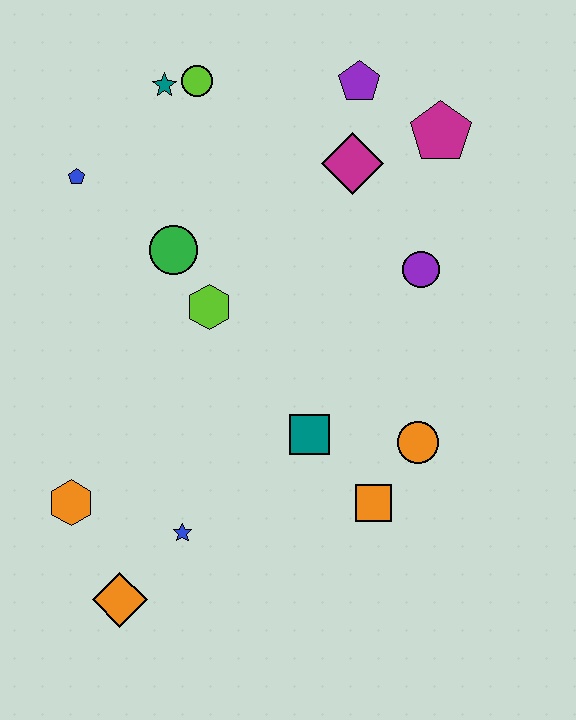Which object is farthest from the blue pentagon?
The orange square is farthest from the blue pentagon.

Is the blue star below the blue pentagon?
Yes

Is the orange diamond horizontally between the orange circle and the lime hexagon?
No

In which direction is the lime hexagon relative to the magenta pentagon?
The lime hexagon is to the left of the magenta pentagon.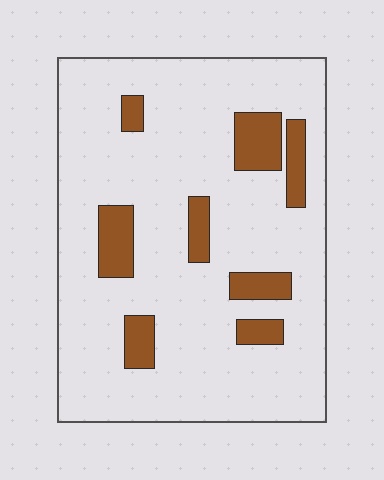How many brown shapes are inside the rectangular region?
8.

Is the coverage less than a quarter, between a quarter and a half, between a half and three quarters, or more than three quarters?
Less than a quarter.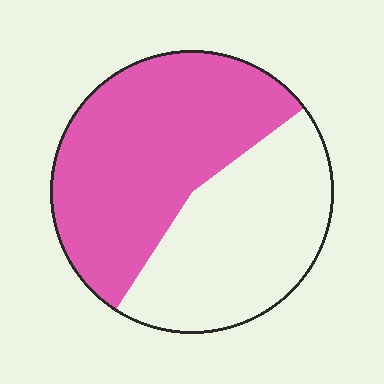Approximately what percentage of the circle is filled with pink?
Approximately 55%.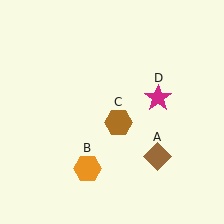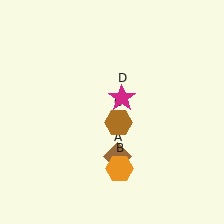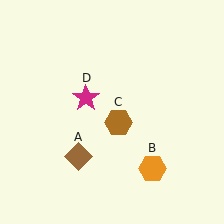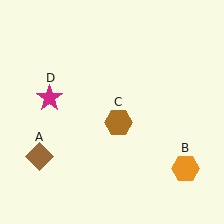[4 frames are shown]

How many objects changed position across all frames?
3 objects changed position: brown diamond (object A), orange hexagon (object B), magenta star (object D).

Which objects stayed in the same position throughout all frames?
Brown hexagon (object C) remained stationary.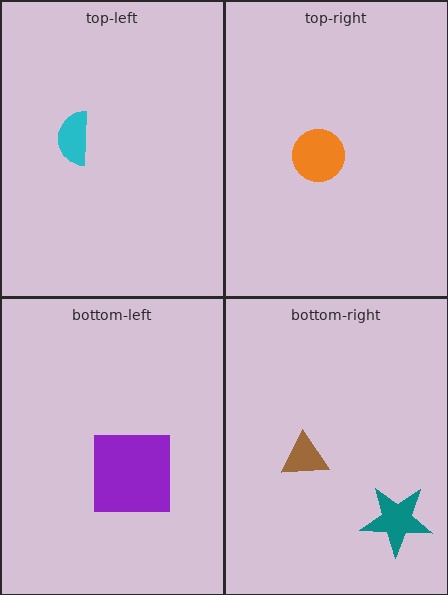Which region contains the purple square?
The bottom-left region.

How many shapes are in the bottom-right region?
2.